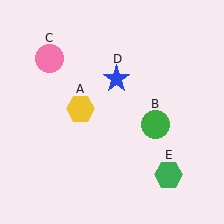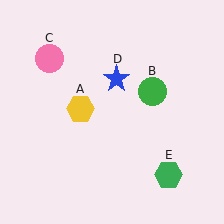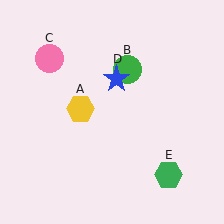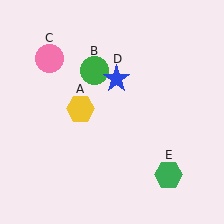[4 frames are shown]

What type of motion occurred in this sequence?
The green circle (object B) rotated counterclockwise around the center of the scene.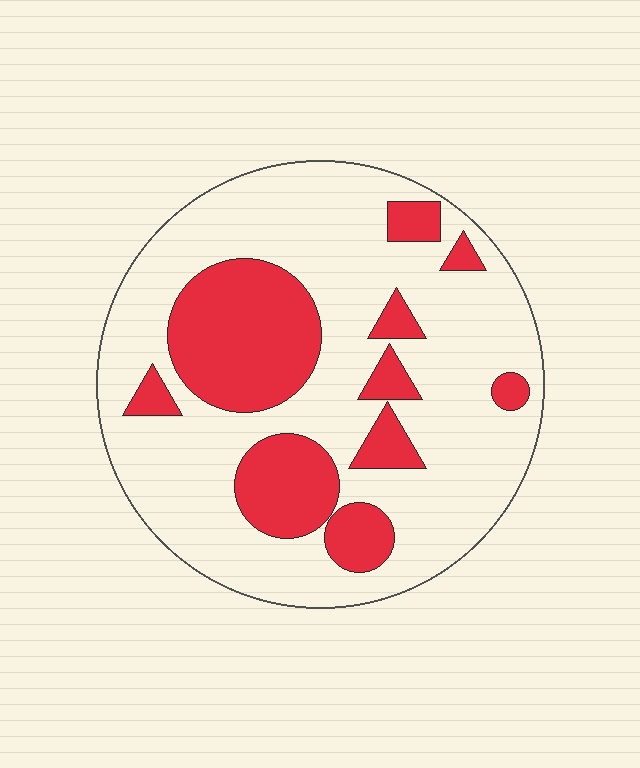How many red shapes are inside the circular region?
10.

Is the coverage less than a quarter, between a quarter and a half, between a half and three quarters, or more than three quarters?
Between a quarter and a half.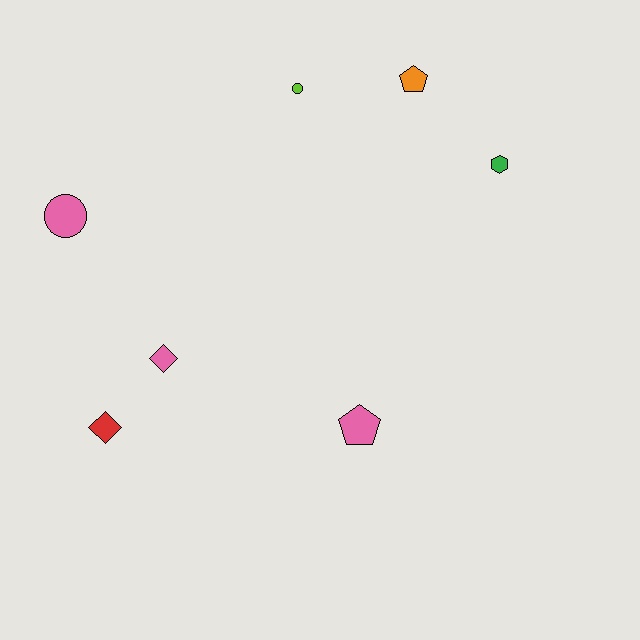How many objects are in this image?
There are 7 objects.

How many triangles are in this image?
There are no triangles.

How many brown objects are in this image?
There are no brown objects.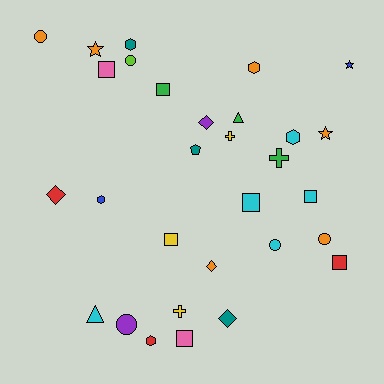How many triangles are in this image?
There are 2 triangles.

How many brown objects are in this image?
There are no brown objects.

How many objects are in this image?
There are 30 objects.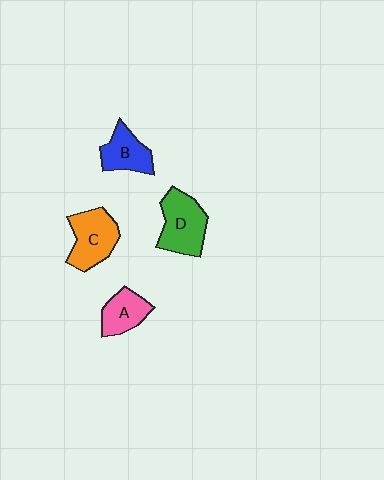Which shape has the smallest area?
Shape A (pink).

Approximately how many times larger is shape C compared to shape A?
Approximately 1.4 times.